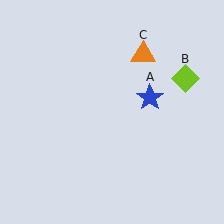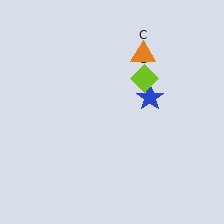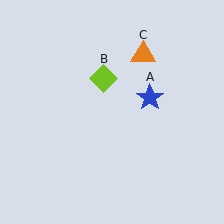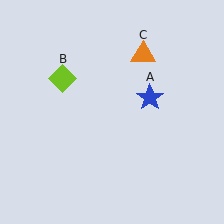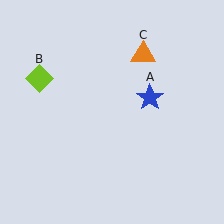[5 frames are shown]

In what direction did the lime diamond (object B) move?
The lime diamond (object B) moved left.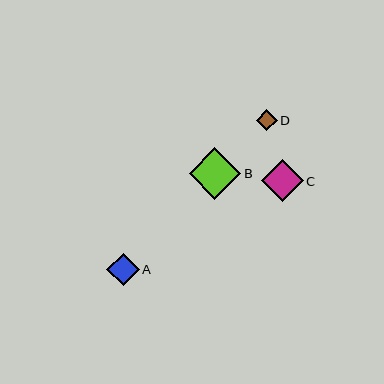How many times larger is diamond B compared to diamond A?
Diamond B is approximately 1.6 times the size of diamond A.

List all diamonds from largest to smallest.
From largest to smallest: B, C, A, D.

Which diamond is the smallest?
Diamond D is the smallest with a size of approximately 20 pixels.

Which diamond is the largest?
Diamond B is the largest with a size of approximately 51 pixels.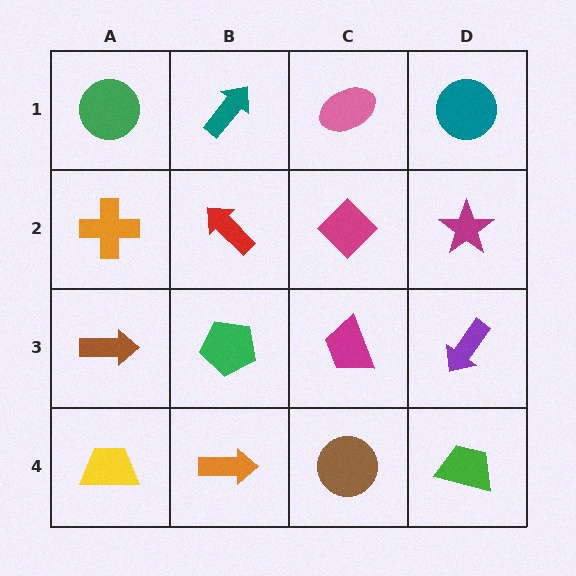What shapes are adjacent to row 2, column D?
A teal circle (row 1, column D), a purple arrow (row 3, column D), a magenta diamond (row 2, column C).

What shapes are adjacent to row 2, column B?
A teal arrow (row 1, column B), a green pentagon (row 3, column B), an orange cross (row 2, column A), a magenta diamond (row 2, column C).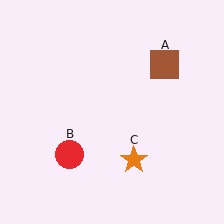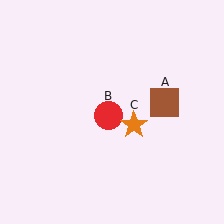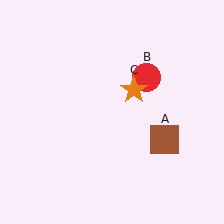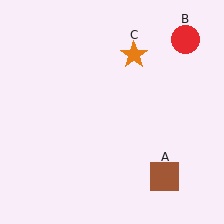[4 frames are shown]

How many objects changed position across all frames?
3 objects changed position: brown square (object A), red circle (object B), orange star (object C).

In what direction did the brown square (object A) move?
The brown square (object A) moved down.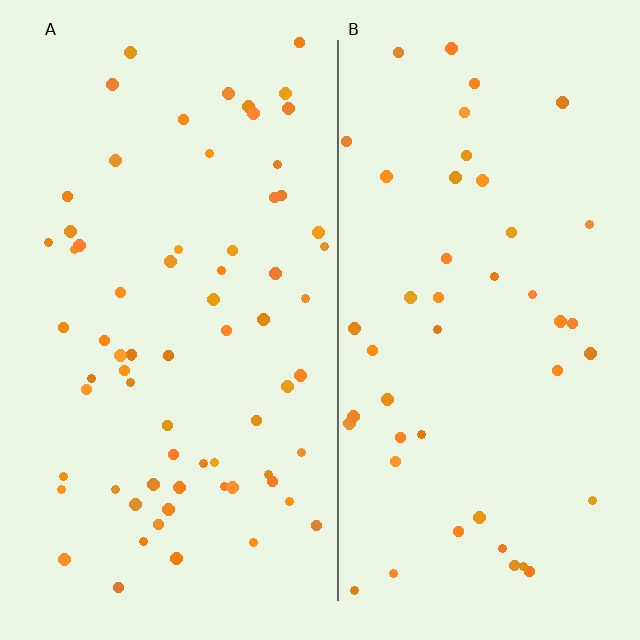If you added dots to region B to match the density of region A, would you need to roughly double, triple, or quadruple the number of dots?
Approximately double.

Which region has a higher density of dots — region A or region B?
A (the left).